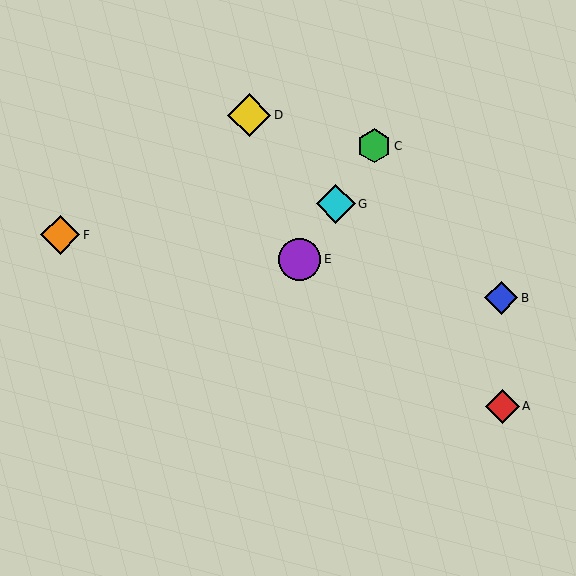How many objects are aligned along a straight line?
3 objects (C, E, G) are aligned along a straight line.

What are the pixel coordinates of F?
Object F is at (60, 235).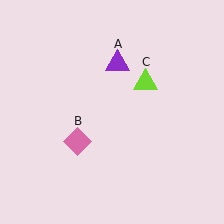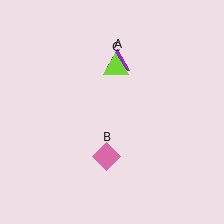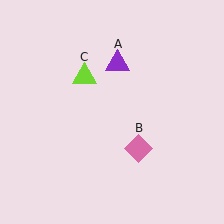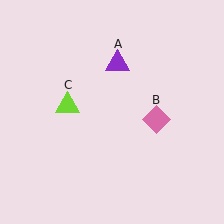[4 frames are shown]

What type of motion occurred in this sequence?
The pink diamond (object B), lime triangle (object C) rotated counterclockwise around the center of the scene.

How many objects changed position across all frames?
2 objects changed position: pink diamond (object B), lime triangle (object C).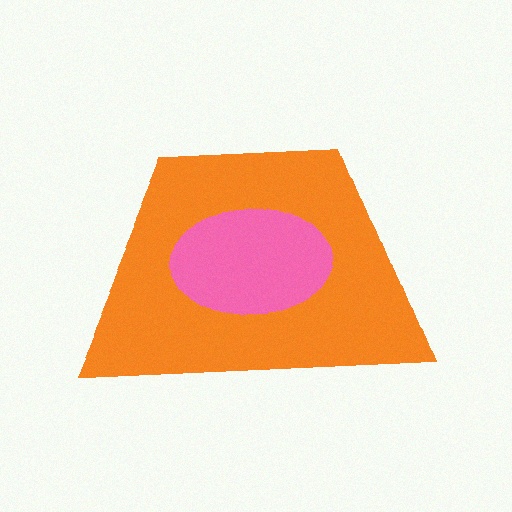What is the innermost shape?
The pink ellipse.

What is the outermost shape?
The orange trapezoid.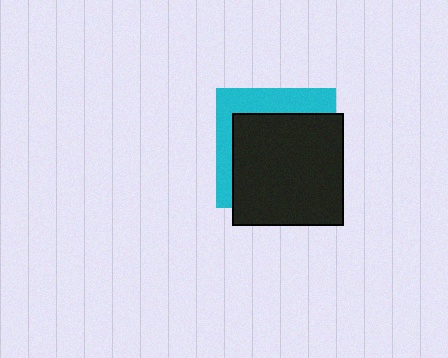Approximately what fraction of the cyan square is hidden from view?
Roughly 68% of the cyan square is hidden behind the black square.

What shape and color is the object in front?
The object in front is a black square.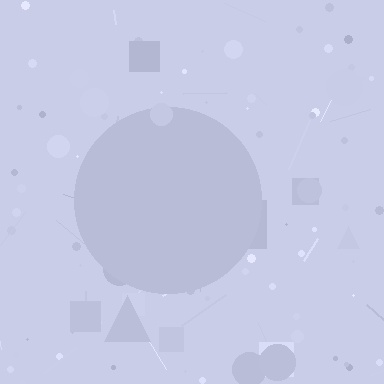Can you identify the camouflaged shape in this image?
The camouflaged shape is a circle.